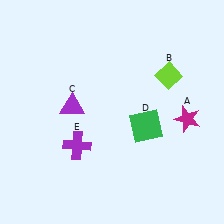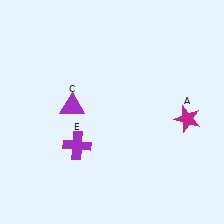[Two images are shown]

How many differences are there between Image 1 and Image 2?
There are 2 differences between the two images.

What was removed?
The green square (D), the lime diamond (B) were removed in Image 2.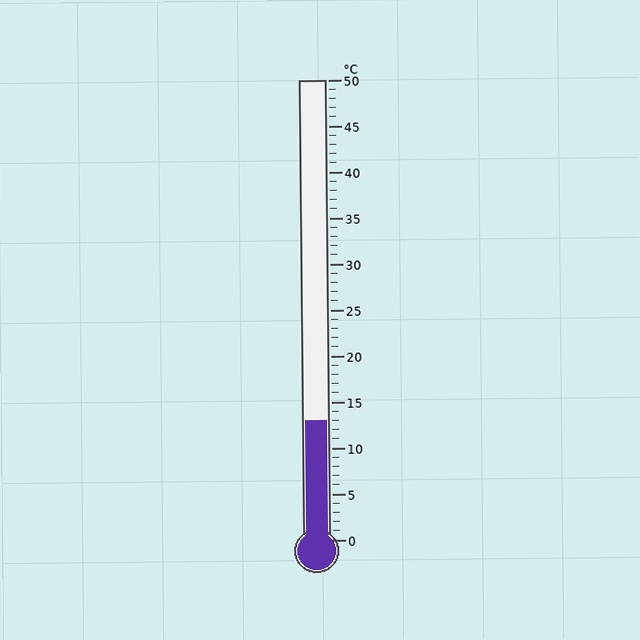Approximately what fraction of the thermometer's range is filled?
The thermometer is filled to approximately 25% of its range.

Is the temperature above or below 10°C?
The temperature is above 10°C.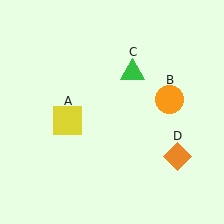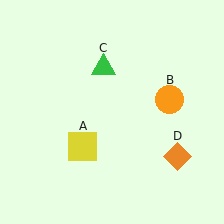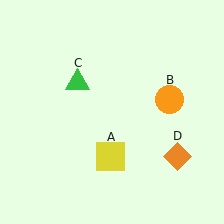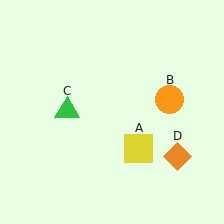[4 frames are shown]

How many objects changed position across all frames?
2 objects changed position: yellow square (object A), green triangle (object C).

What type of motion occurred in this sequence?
The yellow square (object A), green triangle (object C) rotated counterclockwise around the center of the scene.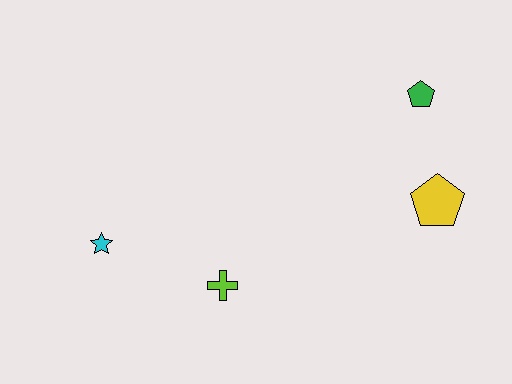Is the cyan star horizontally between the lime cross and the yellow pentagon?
No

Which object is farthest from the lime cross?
The green pentagon is farthest from the lime cross.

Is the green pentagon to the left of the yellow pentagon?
Yes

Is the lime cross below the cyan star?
Yes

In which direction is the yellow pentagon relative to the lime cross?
The yellow pentagon is to the right of the lime cross.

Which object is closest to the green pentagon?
The yellow pentagon is closest to the green pentagon.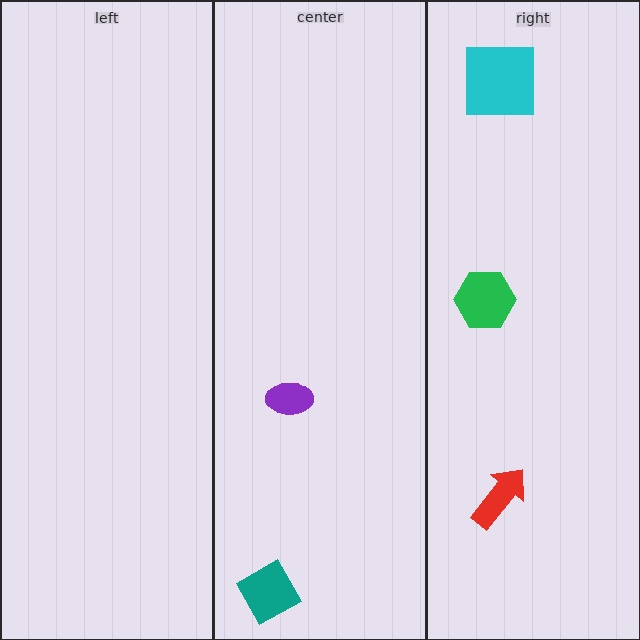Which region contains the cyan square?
The right region.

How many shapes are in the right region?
3.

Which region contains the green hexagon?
The right region.